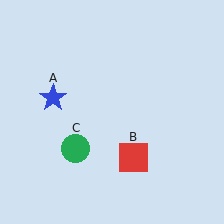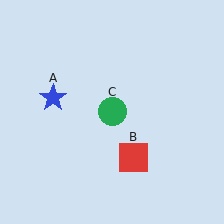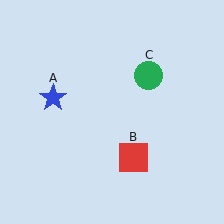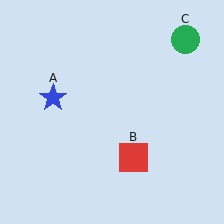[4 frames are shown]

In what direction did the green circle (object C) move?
The green circle (object C) moved up and to the right.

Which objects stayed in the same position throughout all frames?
Blue star (object A) and red square (object B) remained stationary.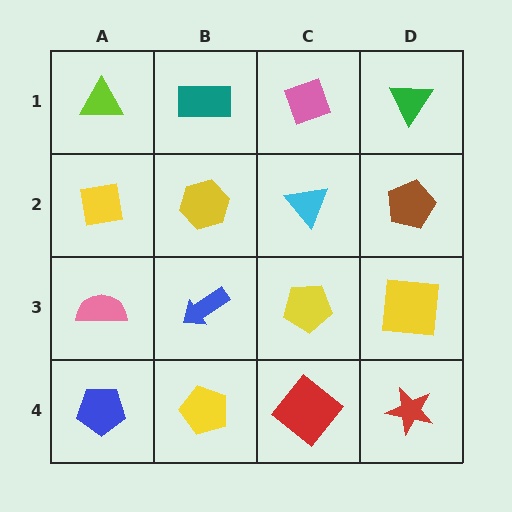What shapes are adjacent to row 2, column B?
A teal rectangle (row 1, column B), a blue arrow (row 3, column B), a yellow square (row 2, column A), a cyan triangle (row 2, column C).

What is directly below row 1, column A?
A yellow square.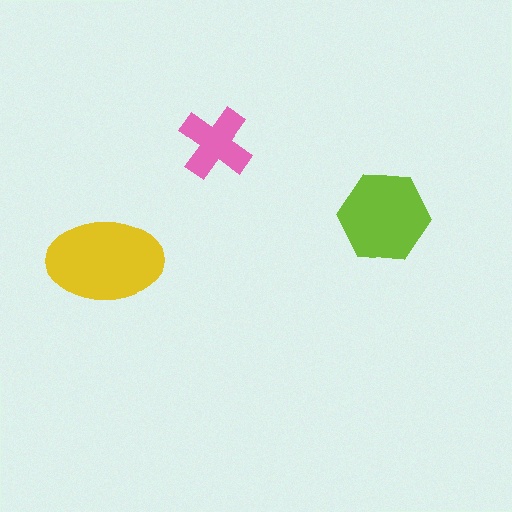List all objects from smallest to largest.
The pink cross, the lime hexagon, the yellow ellipse.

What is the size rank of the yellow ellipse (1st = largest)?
1st.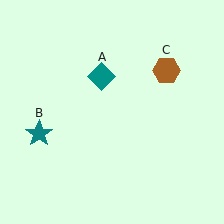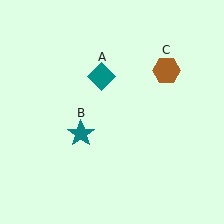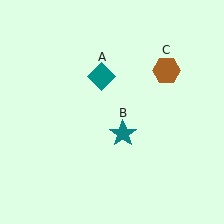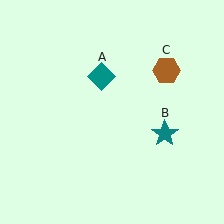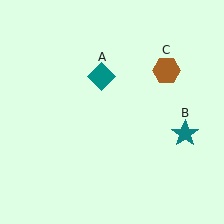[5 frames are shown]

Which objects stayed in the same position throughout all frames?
Teal diamond (object A) and brown hexagon (object C) remained stationary.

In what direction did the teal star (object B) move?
The teal star (object B) moved right.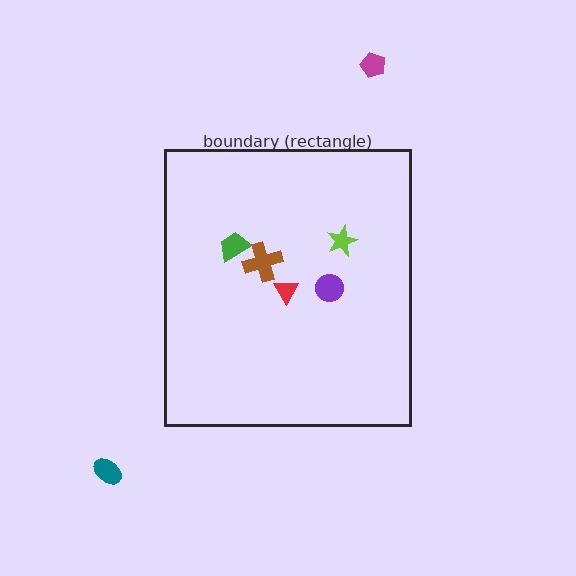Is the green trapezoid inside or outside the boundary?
Inside.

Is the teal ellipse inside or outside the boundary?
Outside.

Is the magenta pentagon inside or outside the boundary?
Outside.